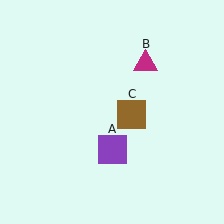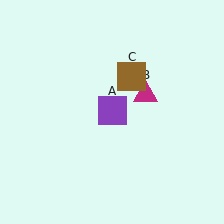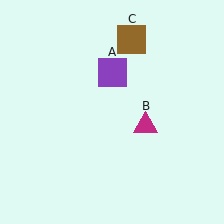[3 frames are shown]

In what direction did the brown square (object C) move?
The brown square (object C) moved up.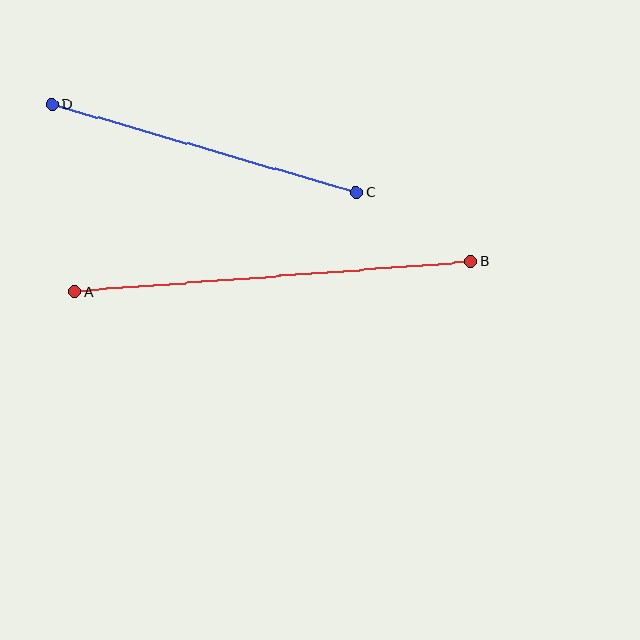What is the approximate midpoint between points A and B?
The midpoint is at approximately (273, 277) pixels.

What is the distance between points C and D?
The distance is approximately 317 pixels.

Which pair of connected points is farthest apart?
Points A and B are farthest apart.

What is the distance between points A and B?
The distance is approximately 398 pixels.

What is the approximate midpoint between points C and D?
The midpoint is at approximately (204, 148) pixels.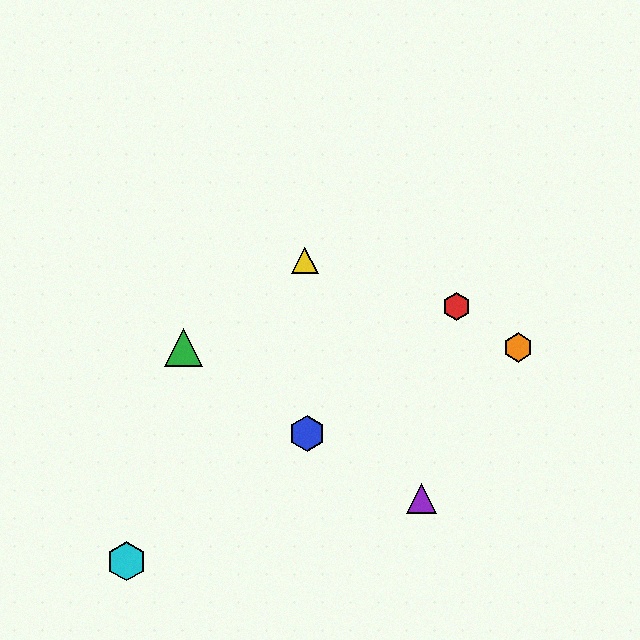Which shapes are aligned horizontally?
The green triangle, the orange hexagon are aligned horizontally.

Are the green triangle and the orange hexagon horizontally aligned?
Yes, both are at y≈348.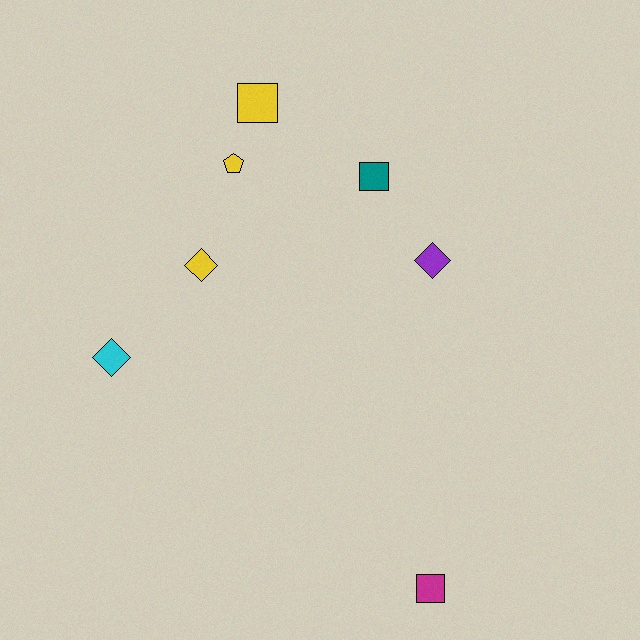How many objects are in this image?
There are 7 objects.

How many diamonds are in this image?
There are 3 diamonds.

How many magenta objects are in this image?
There is 1 magenta object.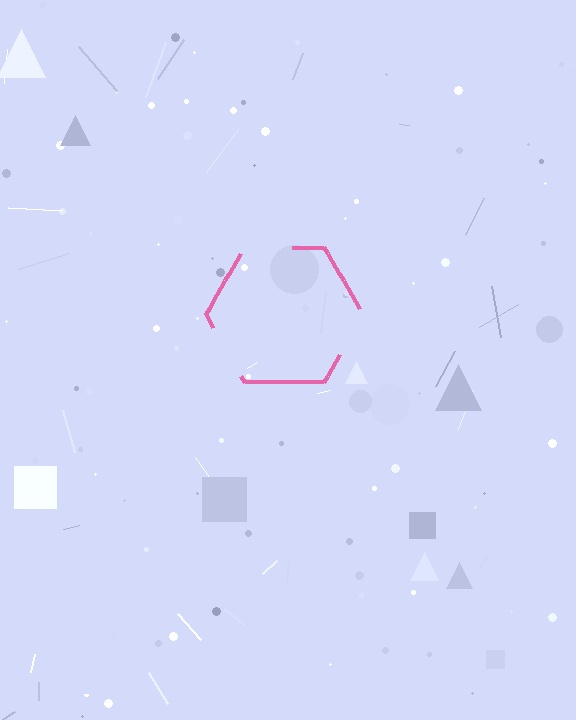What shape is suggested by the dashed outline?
The dashed outline suggests a hexagon.